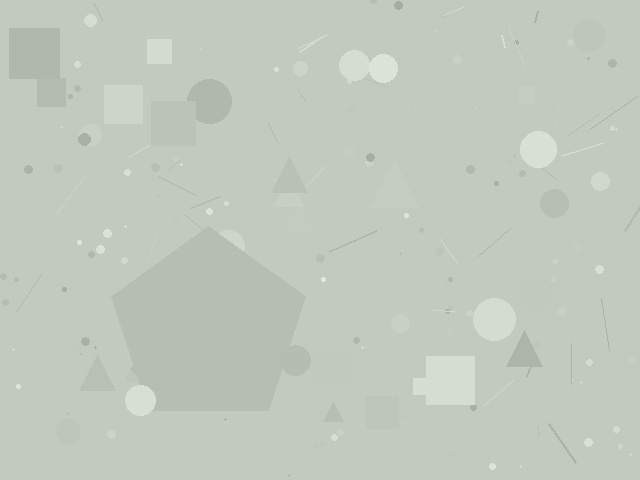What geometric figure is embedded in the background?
A pentagon is embedded in the background.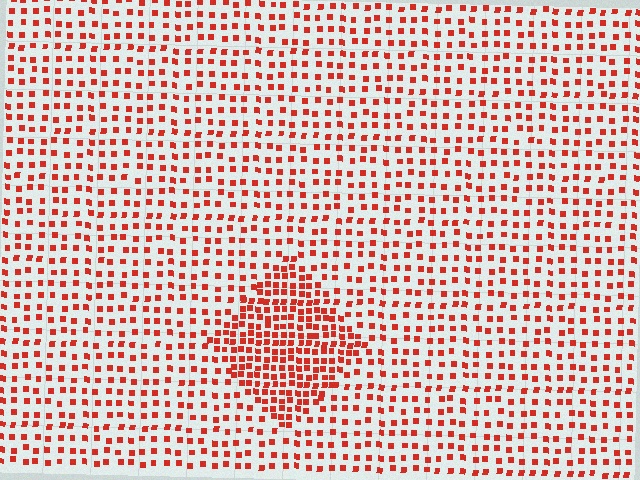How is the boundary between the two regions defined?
The boundary is defined by a change in element density (approximately 2.0x ratio). All elements are the same color, size, and shape.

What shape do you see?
I see a diamond.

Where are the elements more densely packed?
The elements are more densely packed inside the diamond boundary.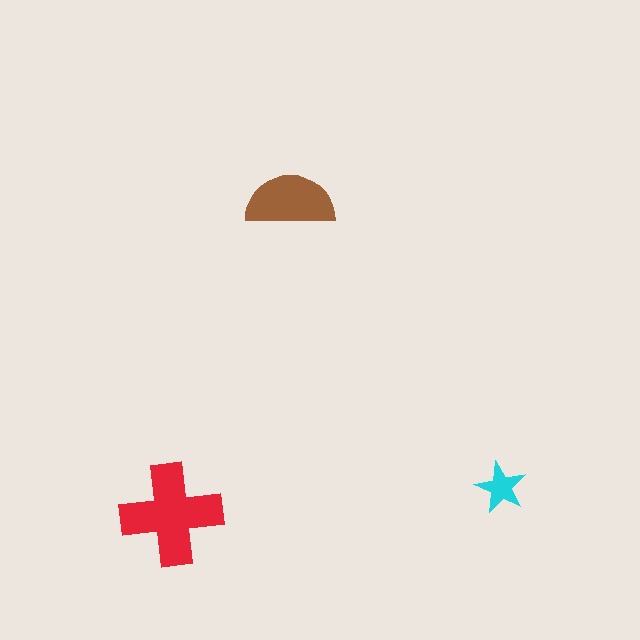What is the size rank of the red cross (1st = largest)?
1st.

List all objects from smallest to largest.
The cyan star, the brown semicircle, the red cross.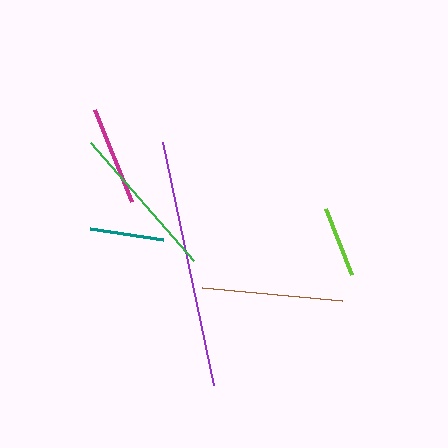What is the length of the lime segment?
The lime segment is approximately 70 pixels long.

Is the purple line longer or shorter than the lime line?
The purple line is longer than the lime line.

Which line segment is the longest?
The purple line is the longest at approximately 248 pixels.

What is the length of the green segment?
The green segment is approximately 157 pixels long.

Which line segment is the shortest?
The lime line is the shortest at approximately 70 pixels.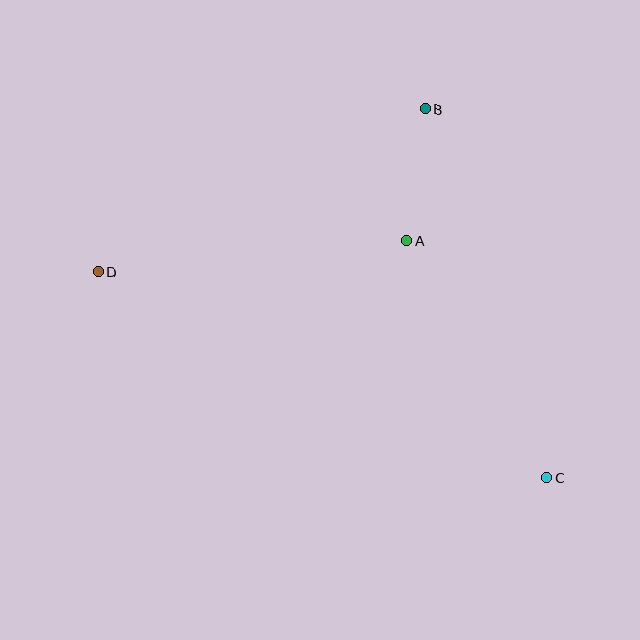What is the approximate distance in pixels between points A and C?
The distance between A and C is approximately 275 pixels.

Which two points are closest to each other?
Points A and B are closest to each other.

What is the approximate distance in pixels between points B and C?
The distance between B and C is approximately 388 pixels.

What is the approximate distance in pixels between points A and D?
The distance between A and D is approximately 310 pixels.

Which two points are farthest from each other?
Points C and D are farthest from each other.